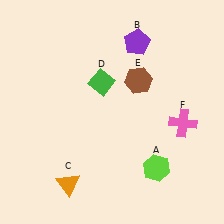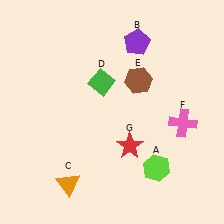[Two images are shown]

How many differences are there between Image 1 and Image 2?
There is 1 difference between the two images.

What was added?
A red star (G) was added in Image 2.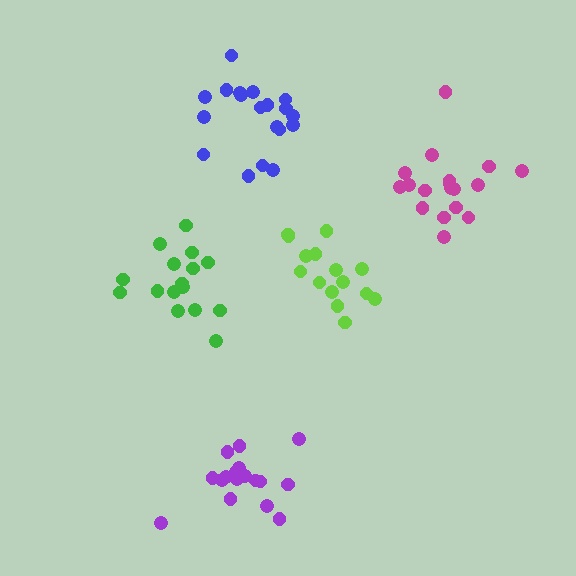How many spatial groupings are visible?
There are 5 spatial groupings.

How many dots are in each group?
Group 1: 16 dots, Group 2: 17 dots, Group 3: 19 dots, Group 4: 15 dots, Group 5: 18 dots (85 total).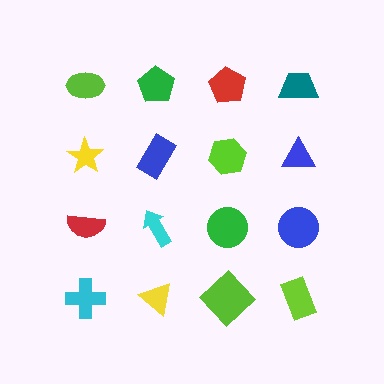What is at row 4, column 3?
A lime diamond.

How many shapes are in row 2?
4 shapes.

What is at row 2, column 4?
A blue triangle.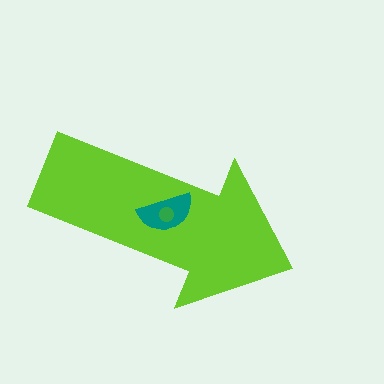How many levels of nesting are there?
3.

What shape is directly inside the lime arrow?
The teal semicircle.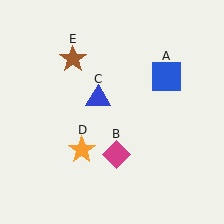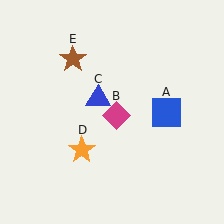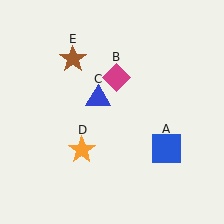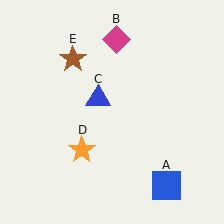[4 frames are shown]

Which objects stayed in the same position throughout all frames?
Blue triangle (object C) and orange star (object D) and brown star (object E) remained stationary.